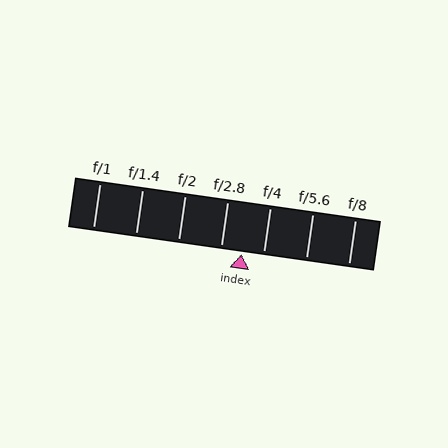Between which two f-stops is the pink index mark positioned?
The index mark is between f/2.8 and f/4.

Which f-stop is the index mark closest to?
The index mark is closest to f/4.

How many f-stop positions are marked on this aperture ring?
There are 7 f-stop positions marked.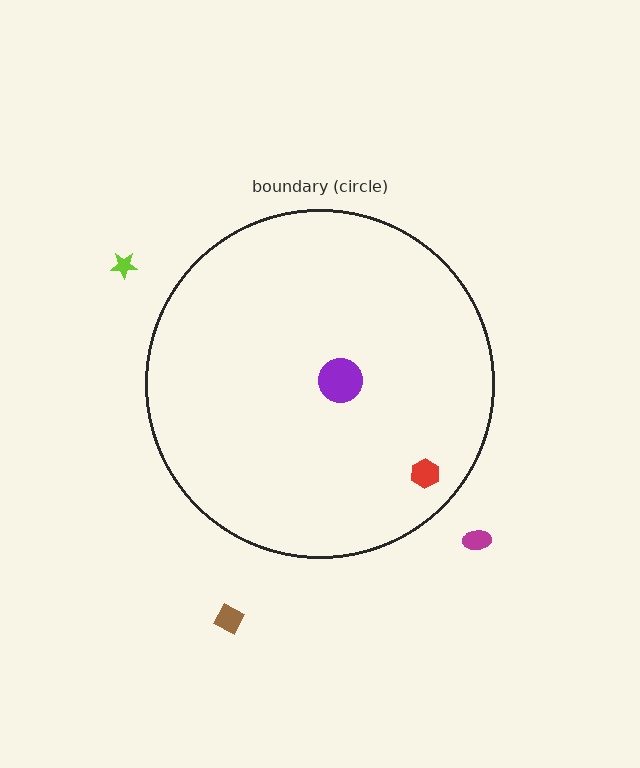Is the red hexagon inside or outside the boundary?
Inside.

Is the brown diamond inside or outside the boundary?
Outside.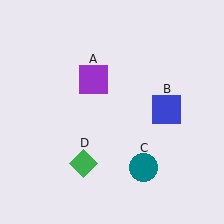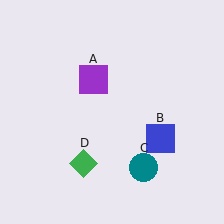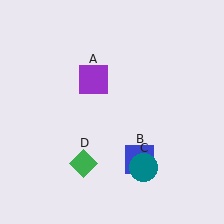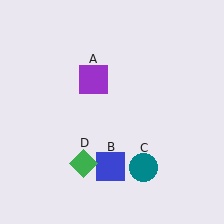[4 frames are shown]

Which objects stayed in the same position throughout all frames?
Purple square (object A) and teal circle (object C) and green diamond (object D) remained stationary.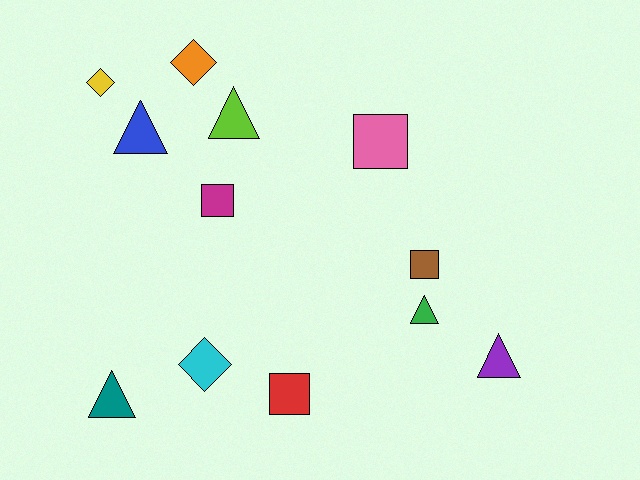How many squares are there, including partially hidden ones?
There are 4 squares.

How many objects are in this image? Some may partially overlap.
There are 12 objects.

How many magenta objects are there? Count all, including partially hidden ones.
There is 1 magenta object.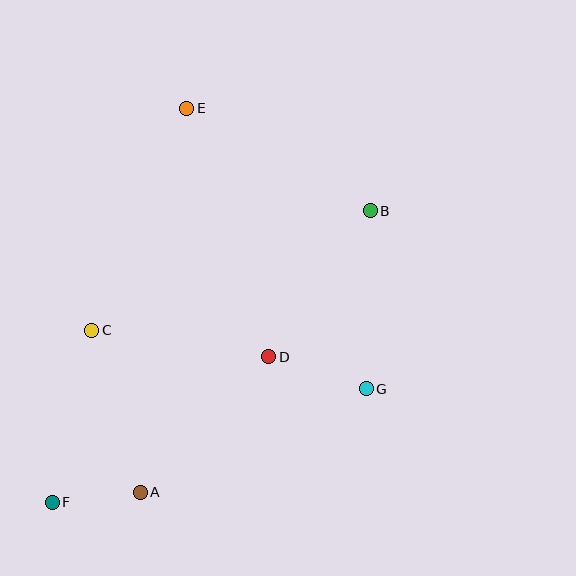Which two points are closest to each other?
Points A and F are closest to each other.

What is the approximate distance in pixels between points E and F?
The distance between E and F is approximately 416 pixels.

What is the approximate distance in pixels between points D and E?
The distance between D and E is approximately 261 pixels.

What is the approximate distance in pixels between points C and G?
The distance between C and G is approximately 281 pixels.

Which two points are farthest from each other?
Points B and F are farthest from each other.